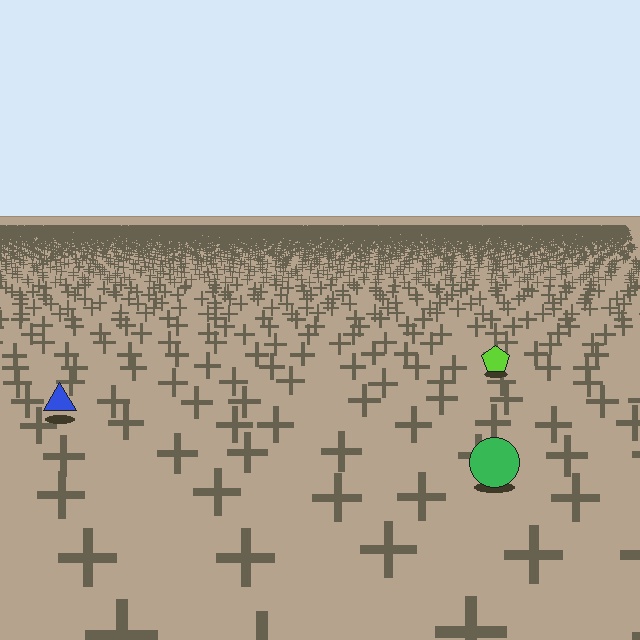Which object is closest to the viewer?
The green circle is closest. The texture marks near it are larger and more spread out.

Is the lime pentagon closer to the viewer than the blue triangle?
No. The blue triangle is closer — you can tell from the texture gradient: the ground texture is coarser near it.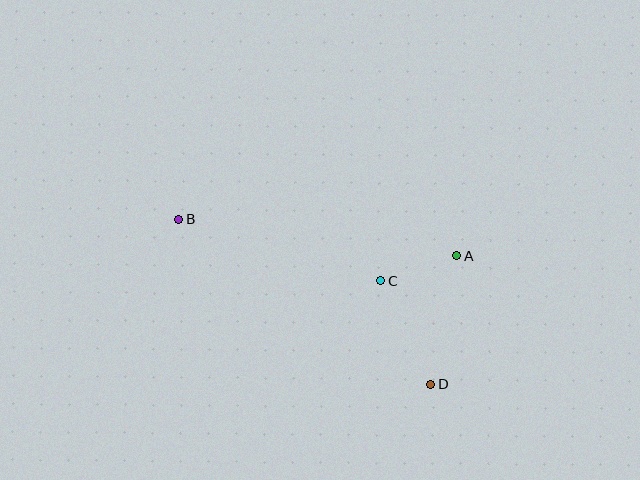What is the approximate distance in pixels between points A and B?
The distance between A and B is approximately 280 pixels.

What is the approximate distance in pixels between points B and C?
The distance between B and C is approximately 211 pixels.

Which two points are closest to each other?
Points A and C are closest to each other.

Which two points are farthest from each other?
Points B and D are farthest from each other.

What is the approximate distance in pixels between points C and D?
The distance between C and D is approximately 115 pixels.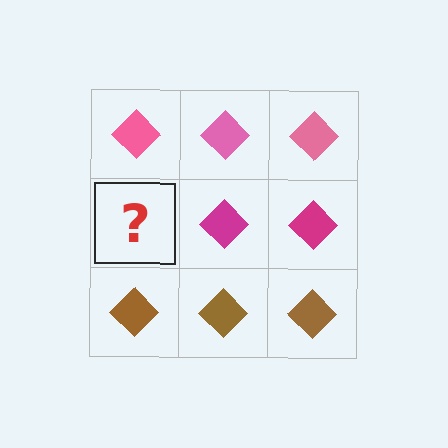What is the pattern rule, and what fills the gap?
The rule is that each row has a consistent color. The gap should be filled with a magenta diamond.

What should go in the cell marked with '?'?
The missing cell should contain a magenta diamond.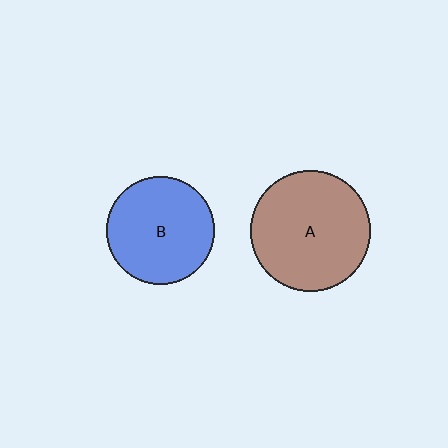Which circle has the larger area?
Circle A (brown).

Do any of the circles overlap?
No, none of the circles overlap.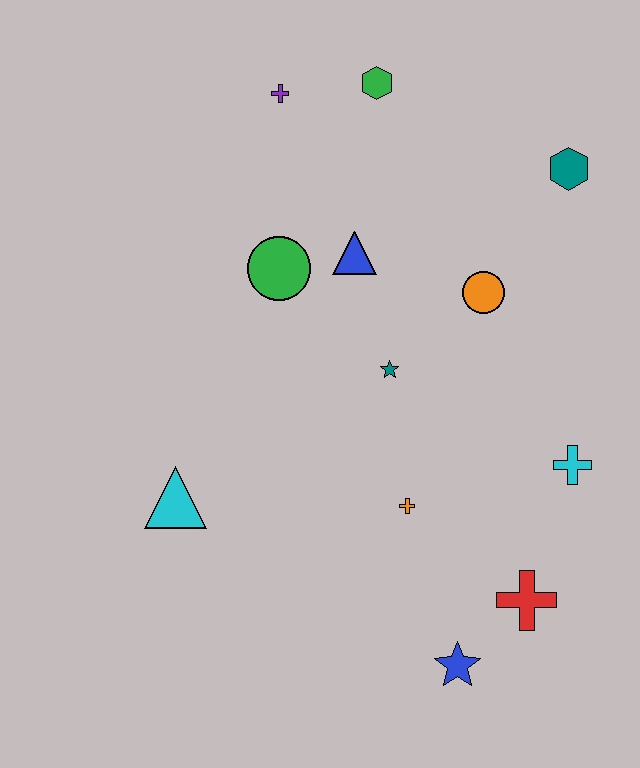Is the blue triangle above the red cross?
Yes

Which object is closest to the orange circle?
The teal star is closest to the orange circle.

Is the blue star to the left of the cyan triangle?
No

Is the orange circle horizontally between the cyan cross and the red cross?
No